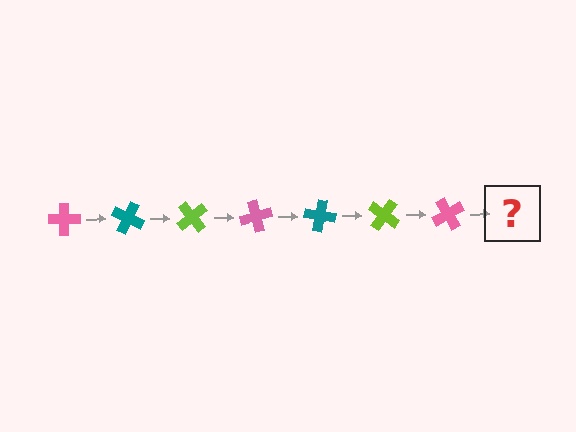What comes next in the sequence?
The next element should be a teal cross, rotated 175 degrees from the start.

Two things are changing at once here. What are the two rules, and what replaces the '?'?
The two rules are that it rotates 25 degrees each step and the color cycles through pink, teal, and lime. The '?' should be a teal cross, rotated 175 degrees from the start.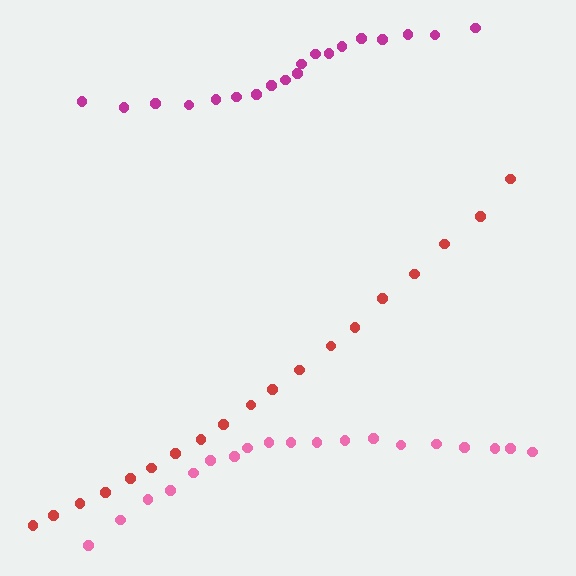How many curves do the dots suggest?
There are 3 distinct paths.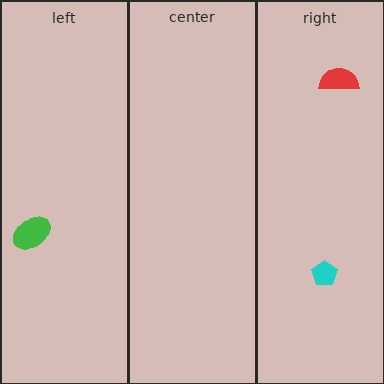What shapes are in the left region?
The green ellipse.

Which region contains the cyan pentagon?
The right region.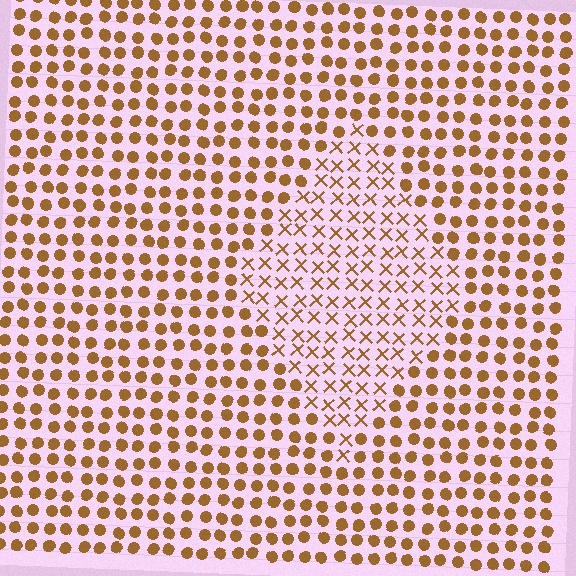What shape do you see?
I see a diamond.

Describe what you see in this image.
The image is filled with small brown elements arranged in a uniform grid. A diamond-shaped region contains X marks, while the surrounding area contains circles. The boundary is defined purely by the change in element shape.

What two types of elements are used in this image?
The image uses X marks inside the diamond region and circles outside it.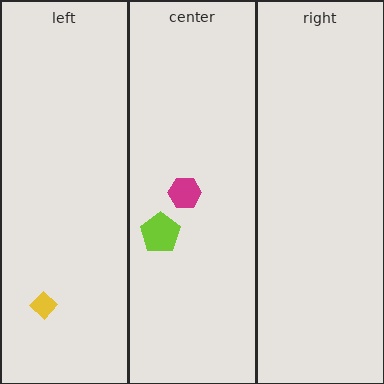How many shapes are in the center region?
2.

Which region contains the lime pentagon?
The center region.